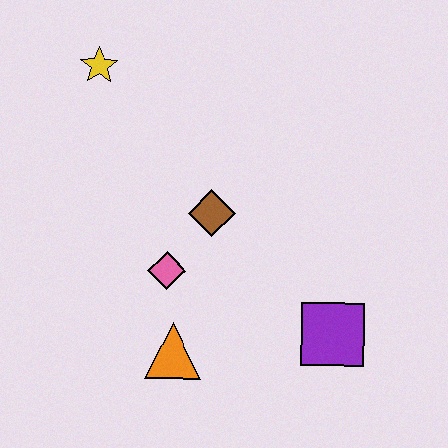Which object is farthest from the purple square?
The yellow star is farthest from the purple square.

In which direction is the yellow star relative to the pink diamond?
The yellow star is above the pink diamond.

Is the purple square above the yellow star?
No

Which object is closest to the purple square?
The orange triangle is closest to the purple square.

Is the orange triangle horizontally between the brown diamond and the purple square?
No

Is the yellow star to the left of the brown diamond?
Yes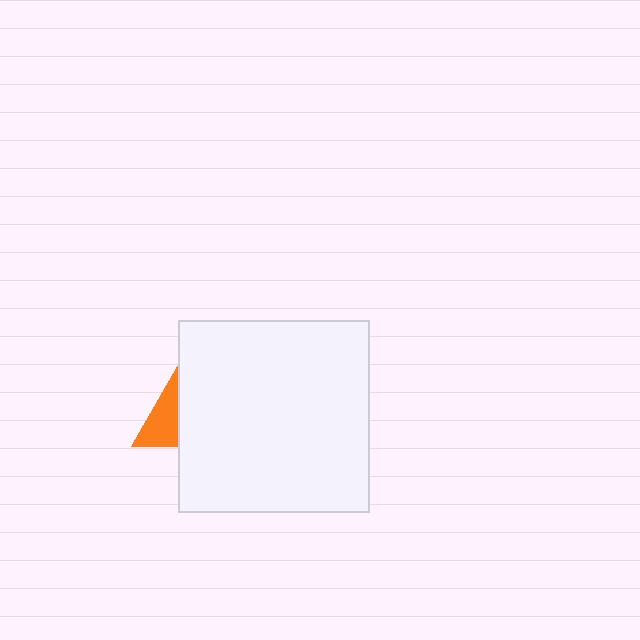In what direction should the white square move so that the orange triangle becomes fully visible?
The white square should move right. That is the shortest direction to clear the overlap and leave the orange triangle fully visible.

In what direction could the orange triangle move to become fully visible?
The orange triangle could move left. That would shift it out from behind the white square entirely.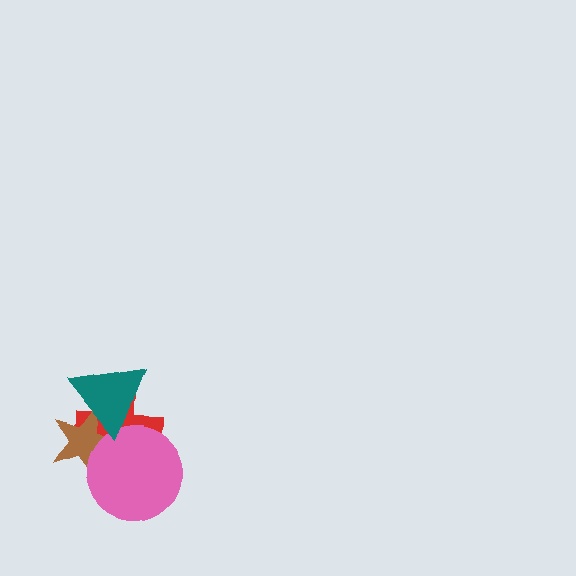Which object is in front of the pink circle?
The teal triangle is in front of the pink circle.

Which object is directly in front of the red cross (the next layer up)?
The brown star is directly in front of the red cross.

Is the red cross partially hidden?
Yes, it is partially covered by another shape.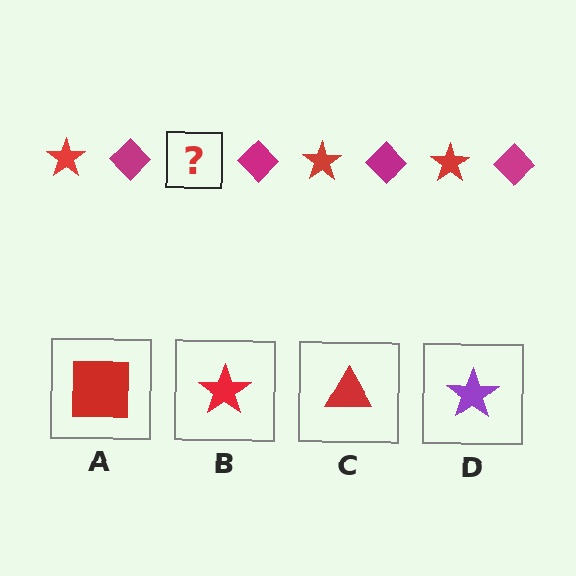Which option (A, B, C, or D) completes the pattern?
B.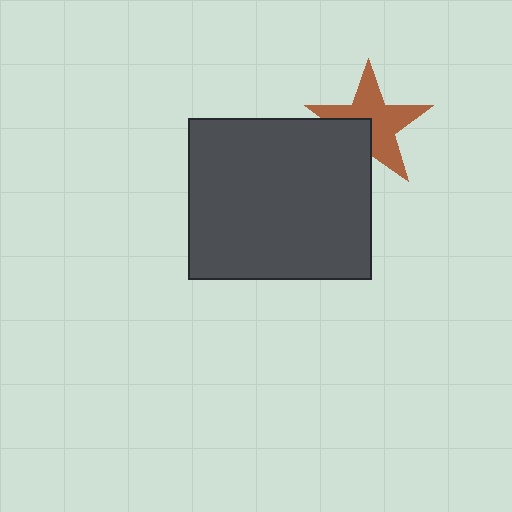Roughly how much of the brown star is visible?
Most of it is visible (roughly 68%).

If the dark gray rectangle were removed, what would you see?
You would see the complete brown star.